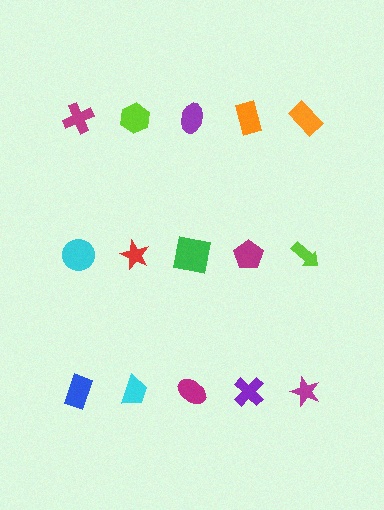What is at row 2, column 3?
A green square.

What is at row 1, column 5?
An orange rectangle.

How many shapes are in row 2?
5 shapes.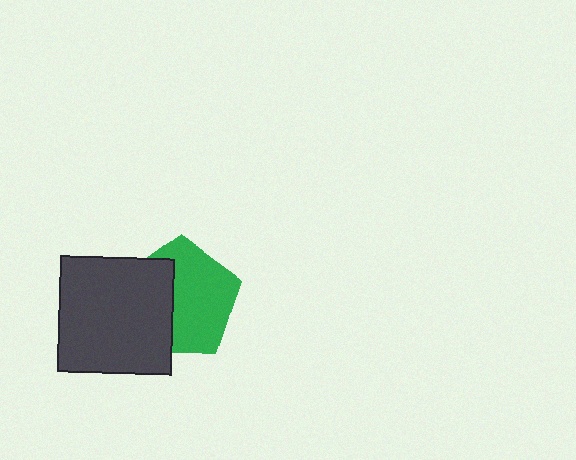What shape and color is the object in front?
The object in front is a dark gray rectangle.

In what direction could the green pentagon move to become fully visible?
The green pentagon could move right. That would shift it out from behind the dark gray rectangle entirely.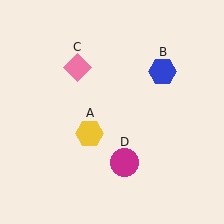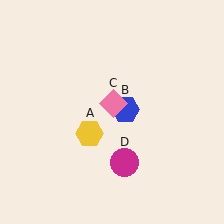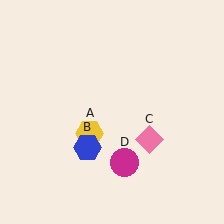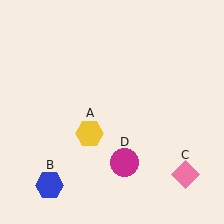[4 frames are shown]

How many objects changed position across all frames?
2 objects changed position: blue hexagon (object B), pink diamond (object C).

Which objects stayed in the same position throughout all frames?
Yellow hexagon (object A) and magenta circle (object D) remained stationary.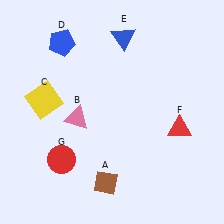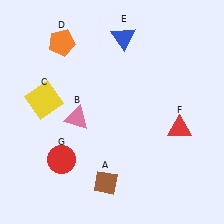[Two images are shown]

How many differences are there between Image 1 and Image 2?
There is 1 difference between the two images.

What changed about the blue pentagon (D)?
In Image 1, D is blue. In Image 2, it changed to orange.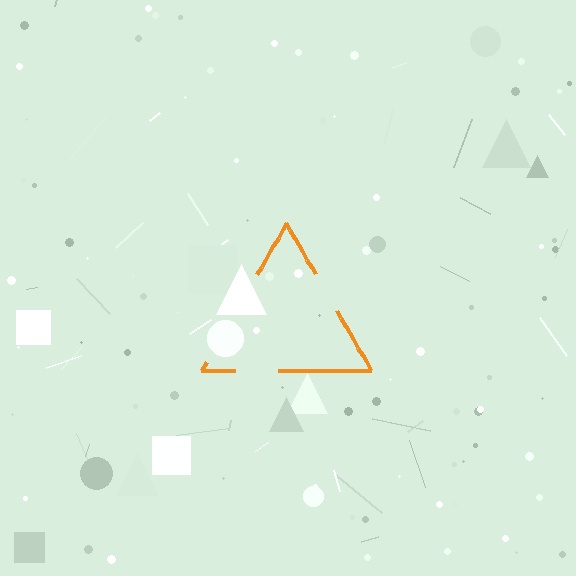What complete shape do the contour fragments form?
The contour fragments form a triangle.